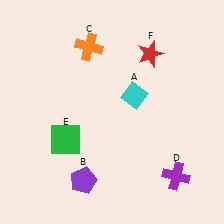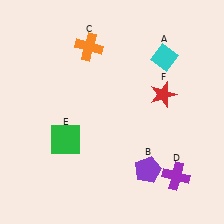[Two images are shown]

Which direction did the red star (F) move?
The red star (F) moved down.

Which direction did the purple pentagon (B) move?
The purple pentagon (B) moved right.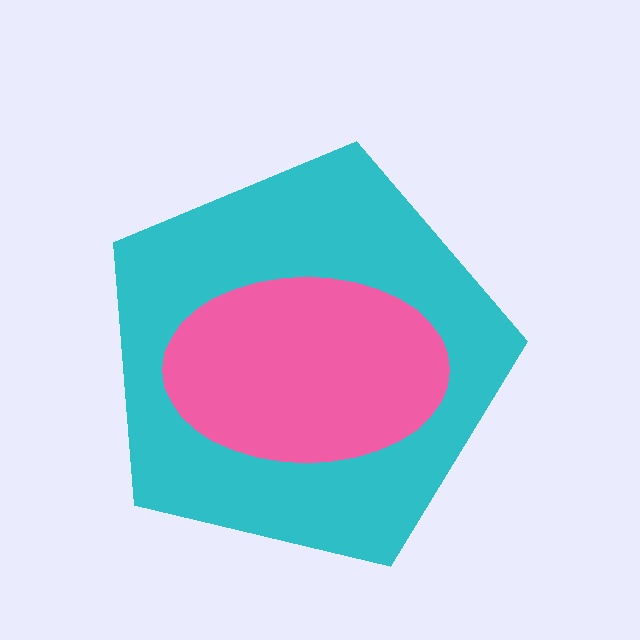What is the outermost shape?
The cyan pentagon.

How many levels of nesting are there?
2.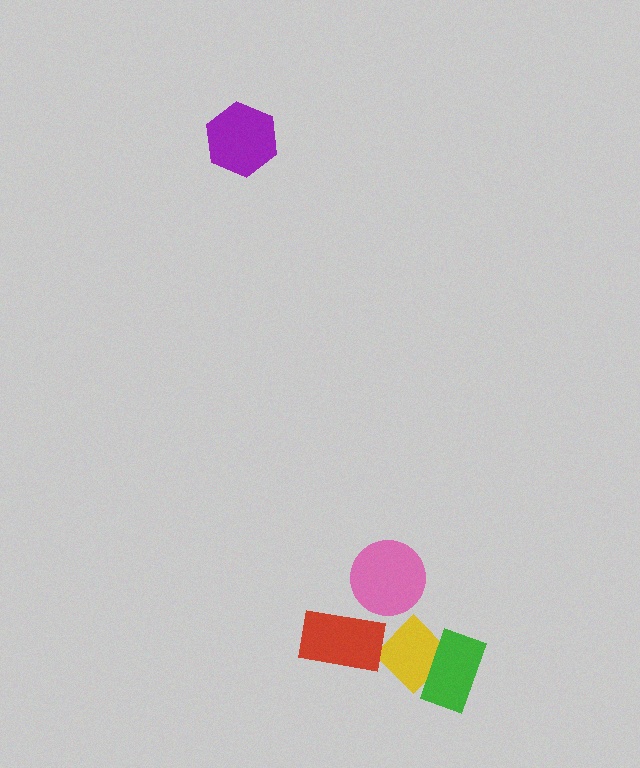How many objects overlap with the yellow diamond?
1 object overlaps with the yellow diamond.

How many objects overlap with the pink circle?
0 objects overlap with the pink circle.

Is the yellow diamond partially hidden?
Yes, it is partially covered by another shape.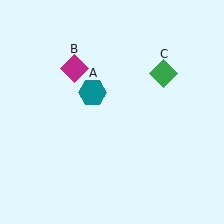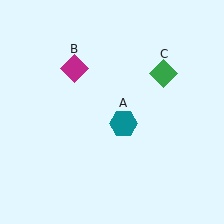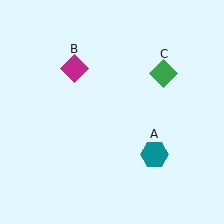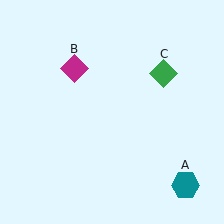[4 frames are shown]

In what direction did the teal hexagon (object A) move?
The teal hexagon (object A) moved down and to the right.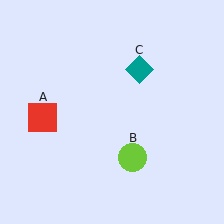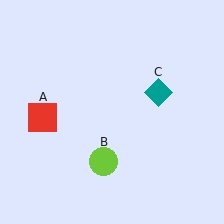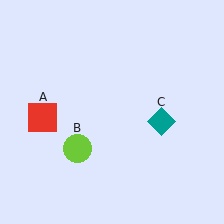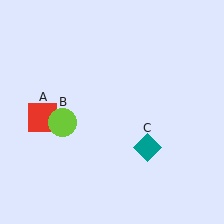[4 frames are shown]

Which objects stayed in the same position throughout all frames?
Red square (object A) remained stationary.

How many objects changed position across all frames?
2 objects changed position: lime circle (object B), teal diamond (object C).